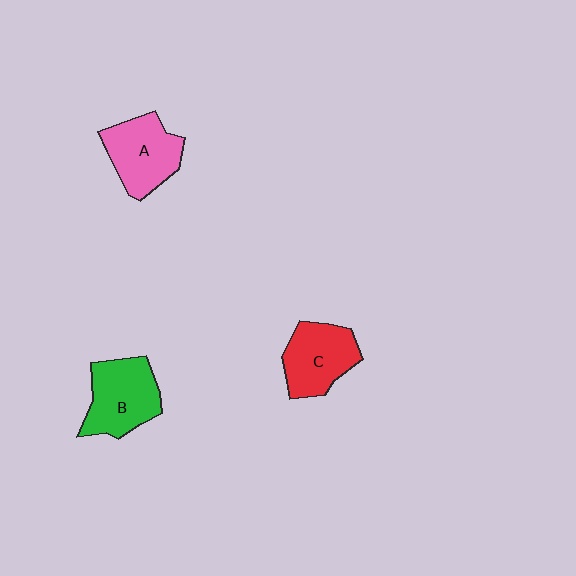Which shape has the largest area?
Shape B (green).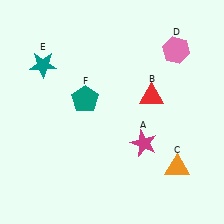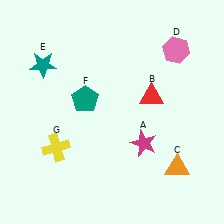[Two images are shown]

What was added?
A yellow cross (G) was added in Image 2.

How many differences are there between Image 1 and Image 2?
There is 1 difference between the two images.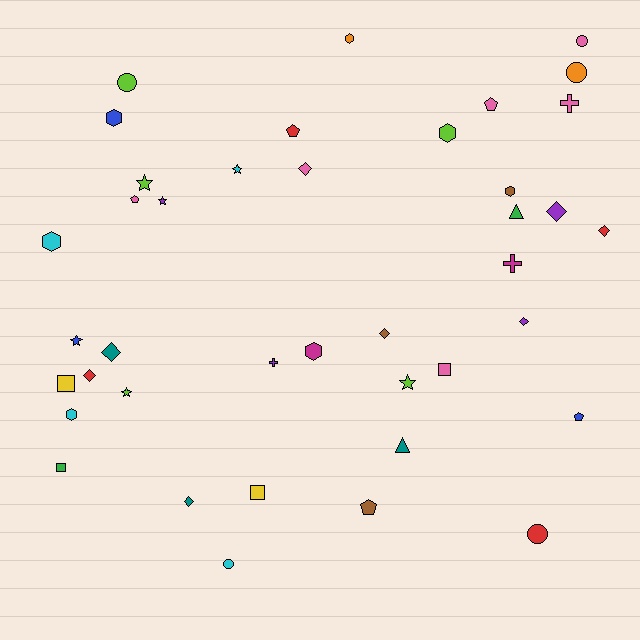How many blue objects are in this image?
There are 3 blue objects.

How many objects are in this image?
There are 40 objects.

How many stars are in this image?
There are 6 stars.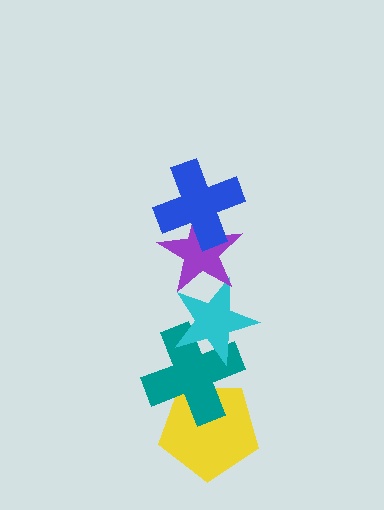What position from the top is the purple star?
The purple star is 2nd from the top.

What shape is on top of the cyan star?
The purple star is on top of the cyan star.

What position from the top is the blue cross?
The blue cross is 1st from the top.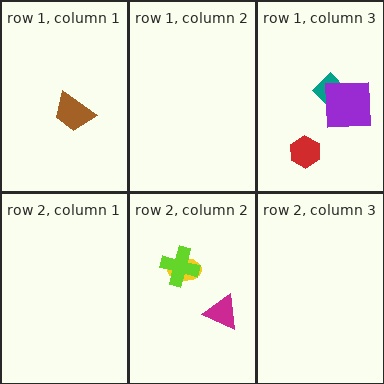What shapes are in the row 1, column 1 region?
The brown trapezoid.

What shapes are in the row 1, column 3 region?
The red hexagon, the teal diamond, the purple square.